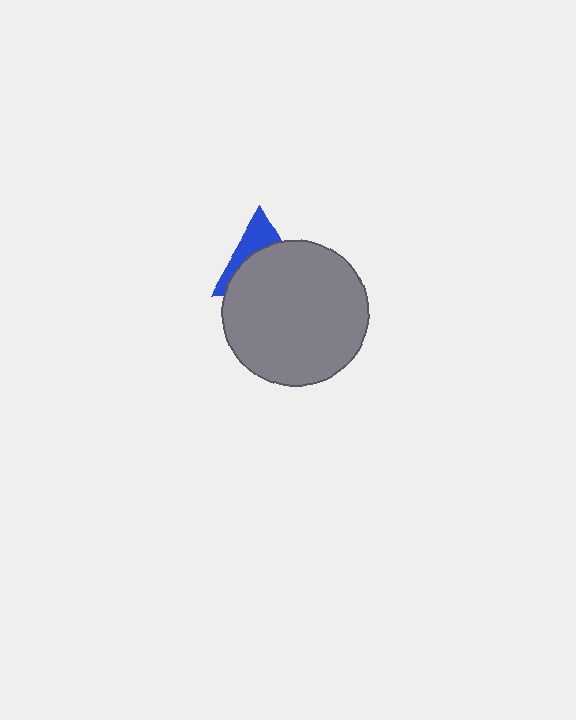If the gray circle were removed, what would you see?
You would see the complete blue triangle.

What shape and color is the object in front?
The object in front is a gray circle.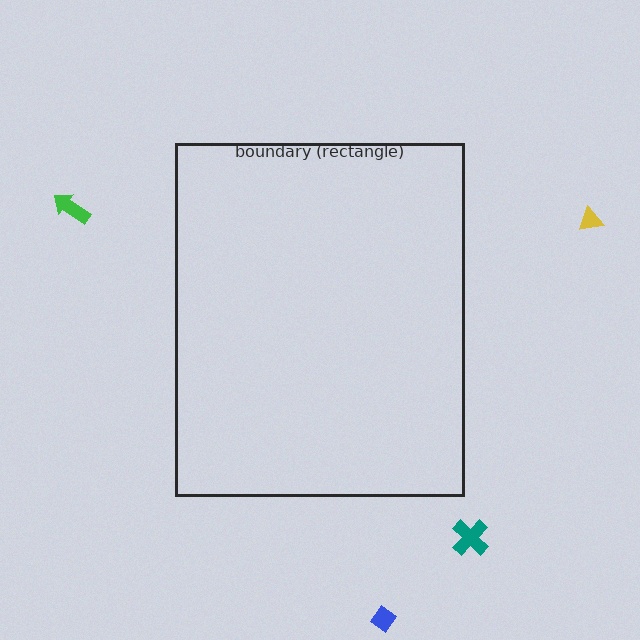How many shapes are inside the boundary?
0 inside, 4 outside.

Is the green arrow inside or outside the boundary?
Outside.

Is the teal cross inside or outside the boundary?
Outside.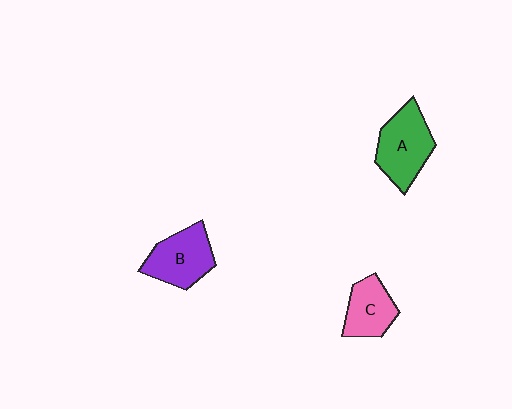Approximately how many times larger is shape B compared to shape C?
Approximately 1.3 times.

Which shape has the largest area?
Shape A (green).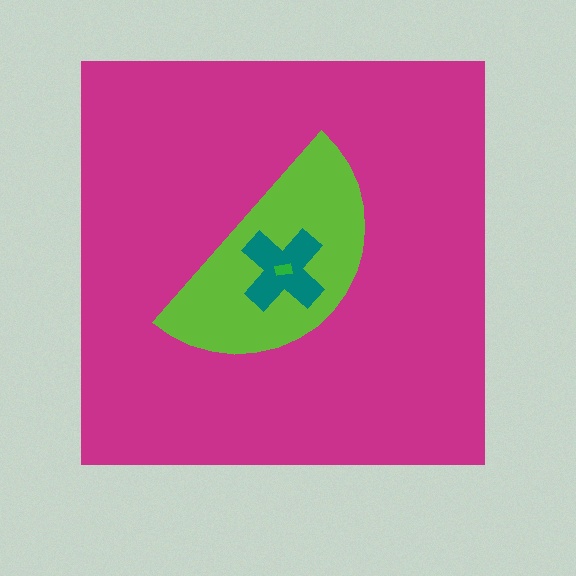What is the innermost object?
The green rectangle.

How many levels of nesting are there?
4.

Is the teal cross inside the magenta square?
Yes.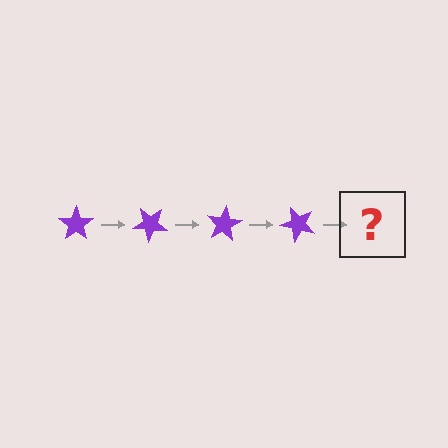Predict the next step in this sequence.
The next step is a purple star rotated 160 degrees.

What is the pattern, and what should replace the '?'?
The pattern is that the star rotates 40 degrees each step. The '?' should be a purple star rotated 160 degrees.